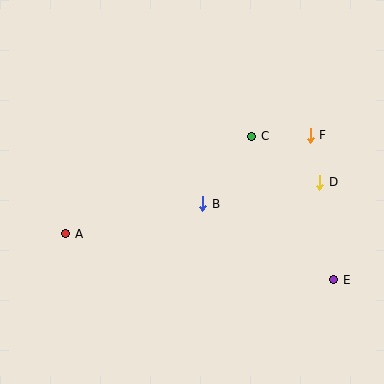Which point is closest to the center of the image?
Point B at (203, 204) is closest to the center.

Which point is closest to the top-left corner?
Point A is closest to the top-left corner.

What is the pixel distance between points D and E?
The distance between D and E is 98 pixels.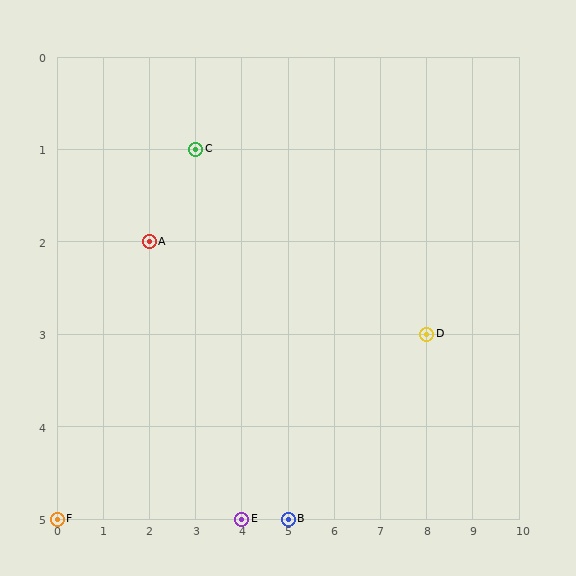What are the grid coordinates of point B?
Point B is at grid coordinates (5, 5).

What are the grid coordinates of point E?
Point E is at grid coordinates (4, 5).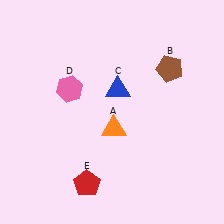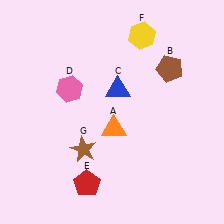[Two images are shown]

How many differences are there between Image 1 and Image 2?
There are 2 differences between the two images.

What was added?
A yellow hexagon (F), a brown star (G) were added in Image 2.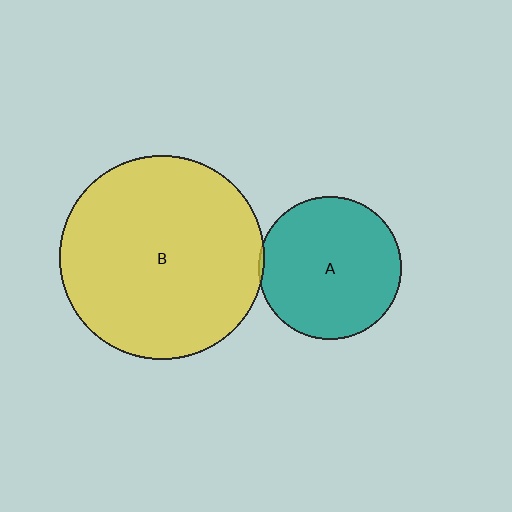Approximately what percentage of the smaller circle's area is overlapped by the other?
Approximately 5%.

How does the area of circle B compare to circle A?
Approximately 2.0 times.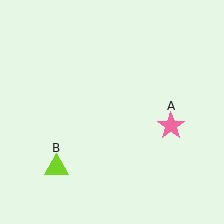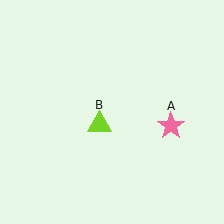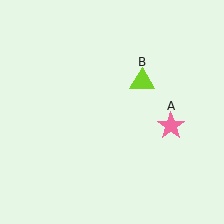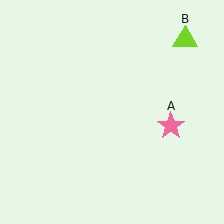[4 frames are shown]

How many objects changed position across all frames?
1 object changed position: lime triangle (object B).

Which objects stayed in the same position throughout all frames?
Pink star (object A) remained stationary.